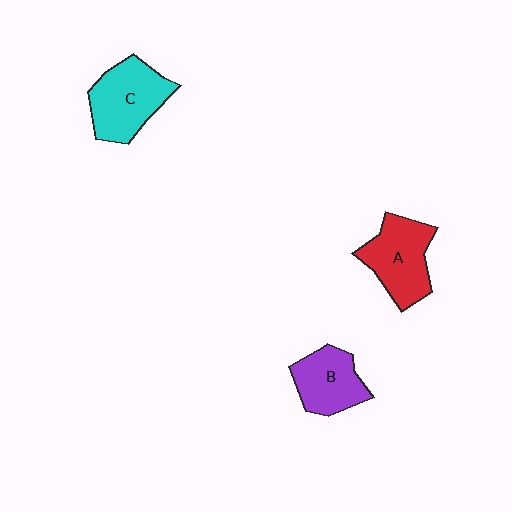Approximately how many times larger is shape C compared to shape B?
Approximately 1.3 times.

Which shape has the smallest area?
Shape B (purple).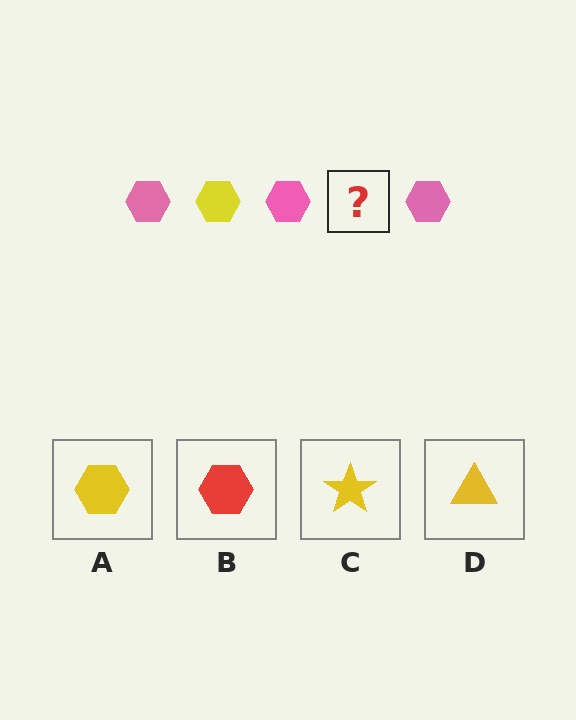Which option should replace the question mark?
Option A.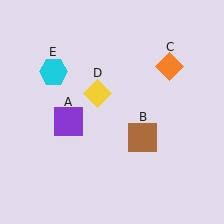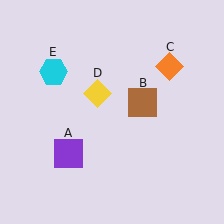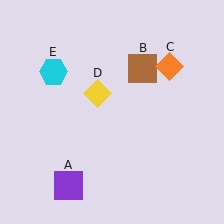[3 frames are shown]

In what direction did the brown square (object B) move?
The brown square (object B) moved up.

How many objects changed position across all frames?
2 objects changed position: purple square (object A), brown square (object B).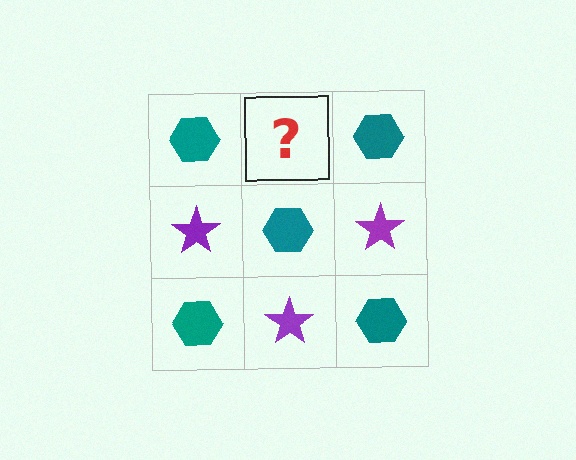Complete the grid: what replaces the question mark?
The question mark should be replaced with a purple star.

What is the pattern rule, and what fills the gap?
The rule is that it alternates teal hexagon and purple star in a checkerboard pattern. The gap should be filled with a purple star.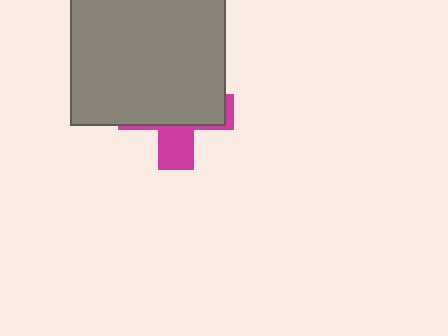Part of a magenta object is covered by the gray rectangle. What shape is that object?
It is a cross.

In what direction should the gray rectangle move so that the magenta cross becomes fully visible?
The gray rectangle should move up. That is the shortest direction to clear the overlap and leave the magenta cross fully visible.